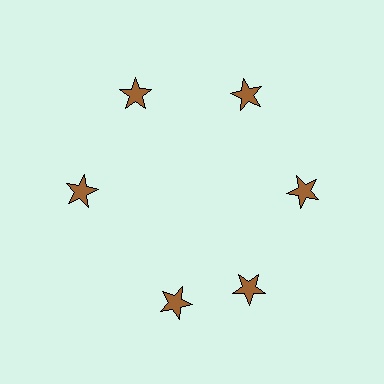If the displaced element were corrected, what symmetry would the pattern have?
It would have 6-fold rotational symmetry — the pattern would map onto itself every 60 degrees.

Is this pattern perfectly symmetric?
No. The 6 brown stars are arranged in a ring, but one element near the 7 o'clock position is rotated out of alignment along the ring, breaking the 6-fold rotational symmetry.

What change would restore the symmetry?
The symmetry would be restored by rotating it back into even spacing with its neighbors so that all 6 stars sit at equal angles and equal distance from the center.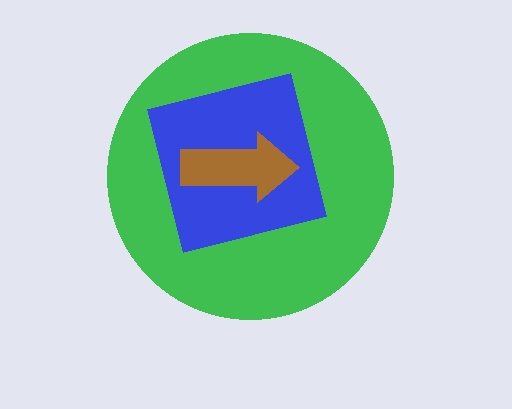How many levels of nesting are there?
3.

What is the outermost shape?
The green circle.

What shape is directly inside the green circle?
The blue square.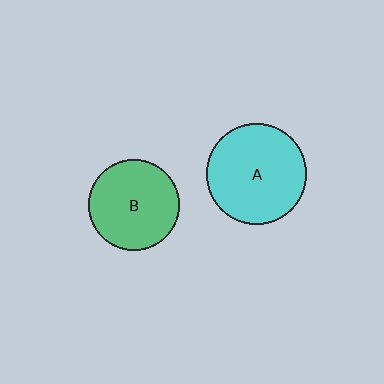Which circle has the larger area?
Circle A (cyan).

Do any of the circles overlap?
No, none of the circles overlap.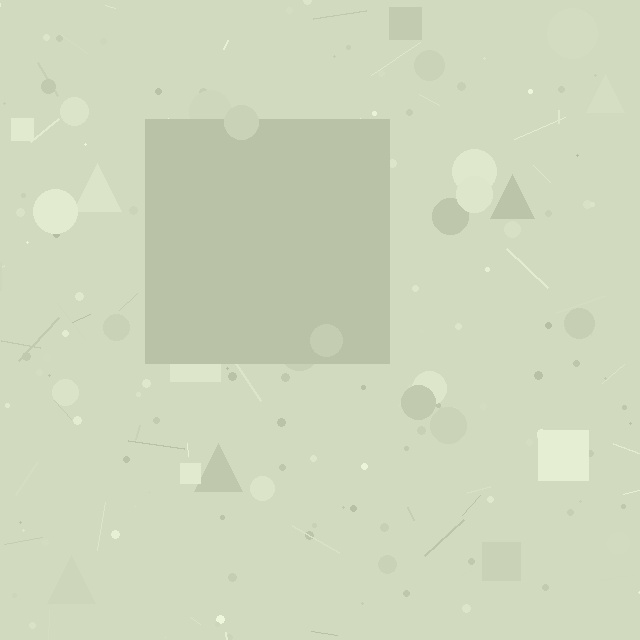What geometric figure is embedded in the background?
A square is embedded in the background.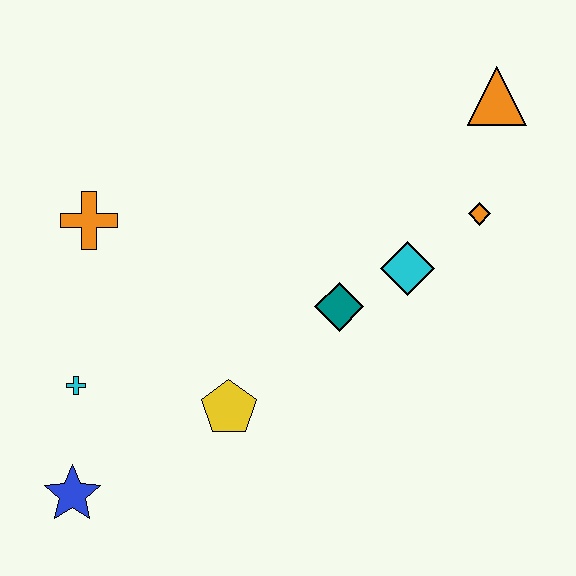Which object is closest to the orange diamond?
The cyan diamond is closest to the orange diamond.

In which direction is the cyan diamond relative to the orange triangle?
The cyan diamond is below the orange triangle.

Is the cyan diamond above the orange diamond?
No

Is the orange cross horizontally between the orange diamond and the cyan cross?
Yes